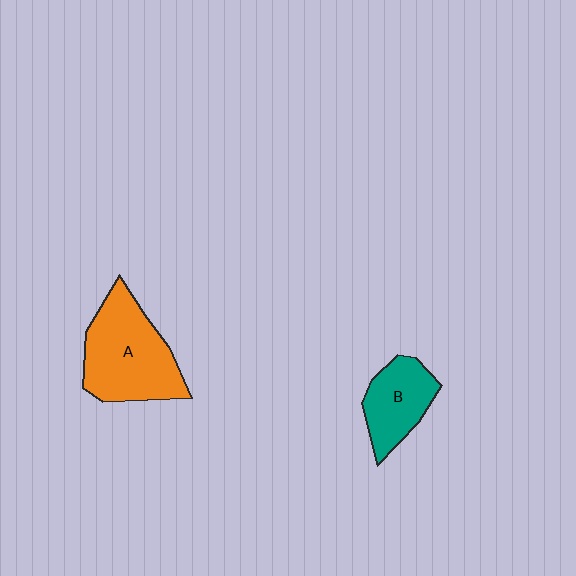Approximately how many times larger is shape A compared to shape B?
Approximately 1.7 times.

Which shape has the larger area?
Shape A (orange).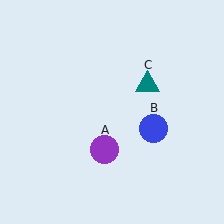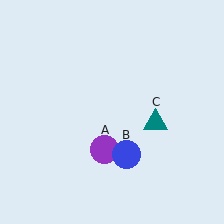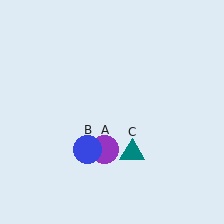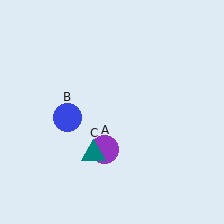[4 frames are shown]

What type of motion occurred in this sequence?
The blue circle (object B), teal triangle (object C) rotated clockwise around the center of the scene.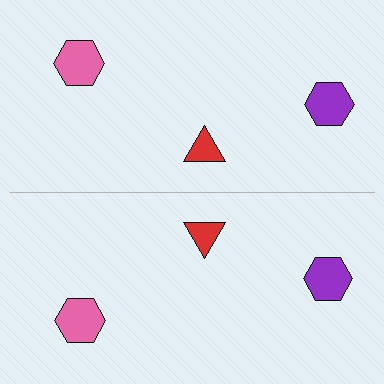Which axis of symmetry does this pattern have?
The pattern has a horizontal axis of symmetry running through the center of the image.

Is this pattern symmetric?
Yes, this pattern has bilateral (reflection) symmetry.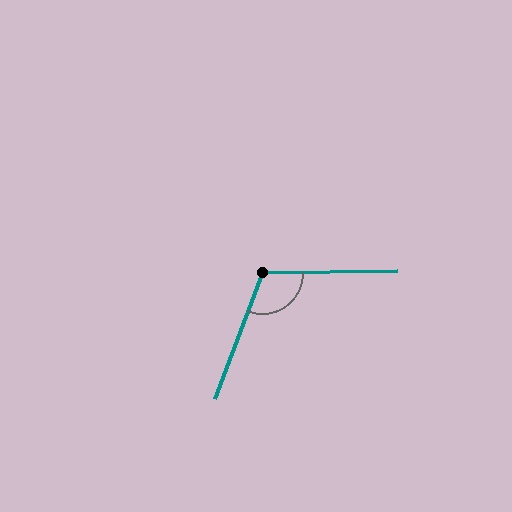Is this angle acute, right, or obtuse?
It is obtuse.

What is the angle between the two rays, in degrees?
Approximately 112 degrees.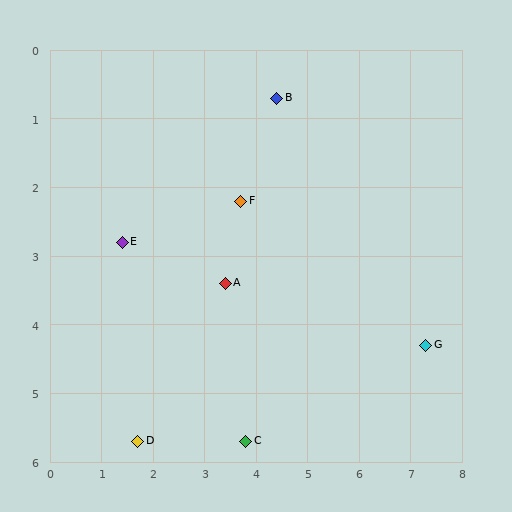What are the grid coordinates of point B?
Point B is at approximately (4.4, 0.7).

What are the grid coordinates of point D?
Point D is at approximately (1.7, 5.7).